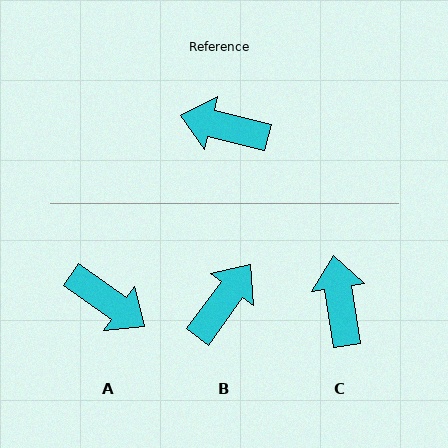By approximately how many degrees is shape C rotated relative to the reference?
Approximately 67 degrees clockwise.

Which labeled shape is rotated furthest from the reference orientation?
A, about 159 degrees away.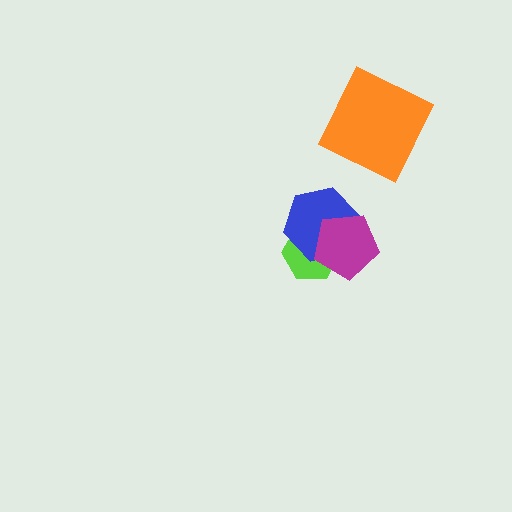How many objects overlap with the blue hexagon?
2 objects overlap with the blue hexagon.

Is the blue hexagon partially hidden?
Yes, it is partially covered by another shape.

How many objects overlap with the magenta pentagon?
2 objects overlap with the magenta pentagon.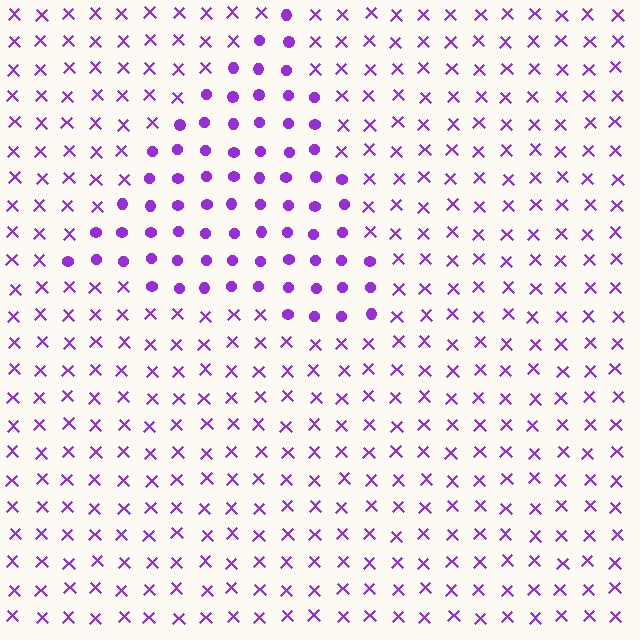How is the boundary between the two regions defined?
The boundary is defined by a change in element shape: circles inside vs. X marks outside. All elements share the same color and spacing.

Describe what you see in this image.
The image is filled with small purple elements arranged in a uniform grid. A triangle-shaped region contains circles, while the surrounding area contains X marks. The boundary is defined purely by the change in element shape.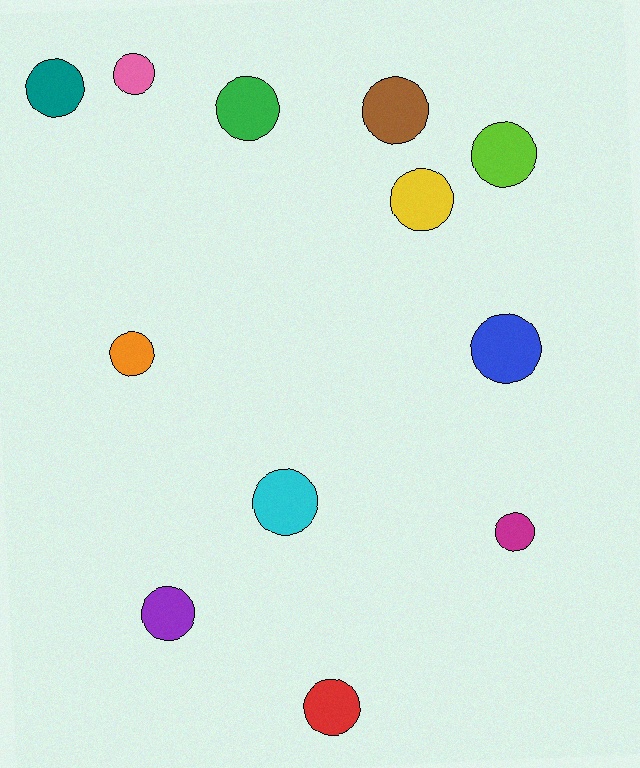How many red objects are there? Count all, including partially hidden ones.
There is 1 red object.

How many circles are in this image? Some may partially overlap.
There are 12 circles.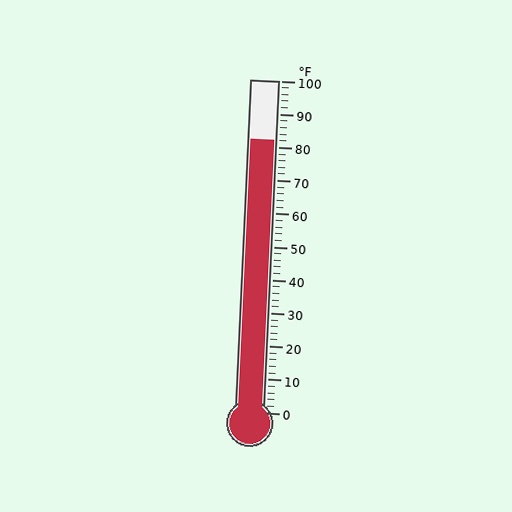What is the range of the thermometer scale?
The thermometer scale ranges from 0°F to 100°F.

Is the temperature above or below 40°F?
The temperature is above 40°F.